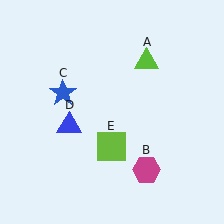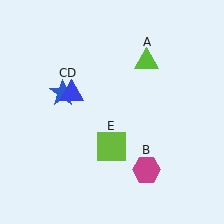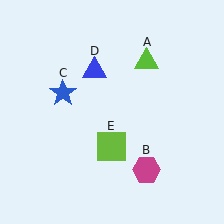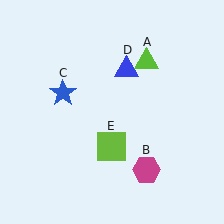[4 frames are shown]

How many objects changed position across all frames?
1 object changed position: blue triangle (object D).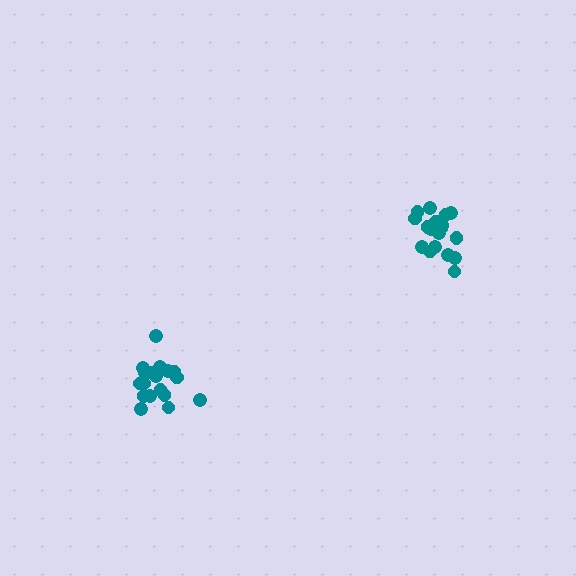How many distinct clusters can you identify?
There are 2 distinct clusters.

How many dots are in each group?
Group 1: 18 dots, Group 2: 20 dots (38 total).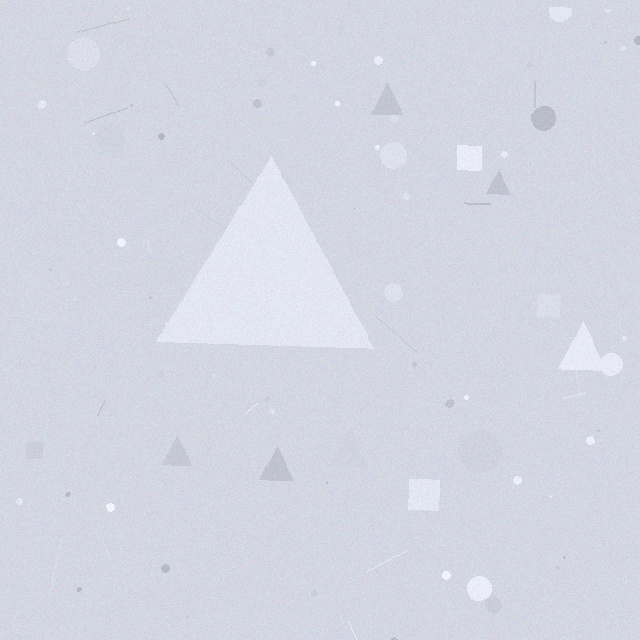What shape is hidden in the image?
A triangle is hidden in the image.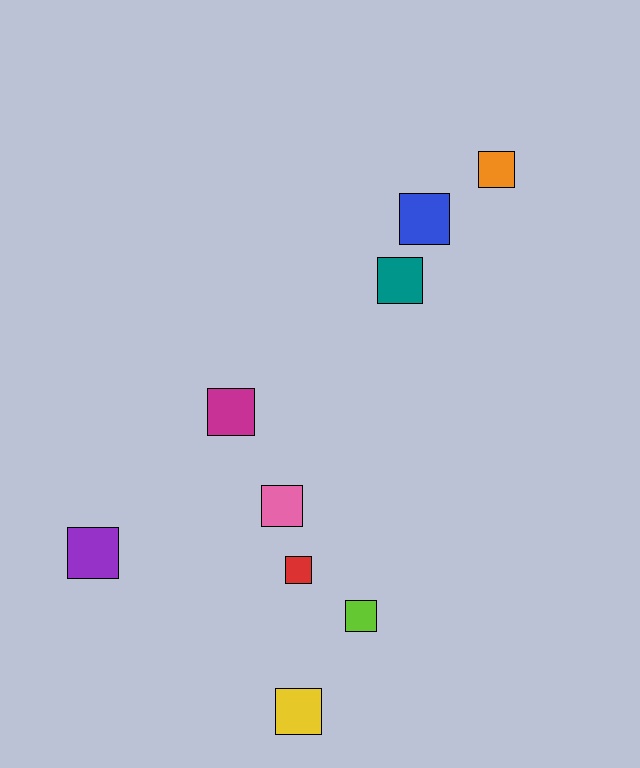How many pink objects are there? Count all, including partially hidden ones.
There is 1 pink object.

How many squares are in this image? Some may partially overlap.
There are 9 squares.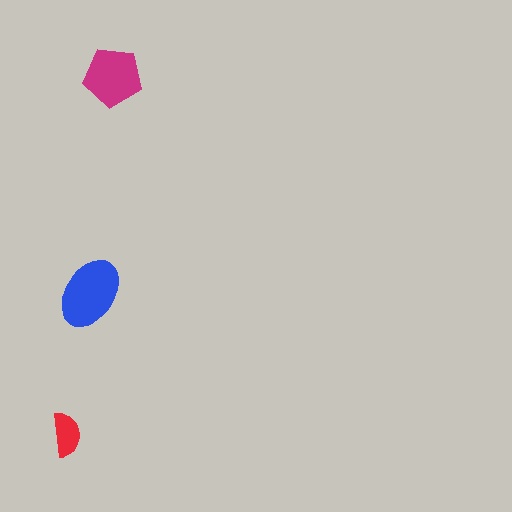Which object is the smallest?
The red semicircle.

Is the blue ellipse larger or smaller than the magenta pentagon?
Larger.